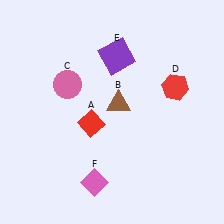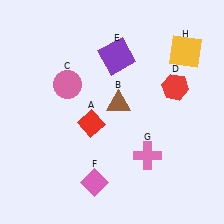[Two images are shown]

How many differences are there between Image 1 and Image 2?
There are 2 differences between the two images.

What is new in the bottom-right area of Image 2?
A pink cross (G) was added in the bottom-right area of Image 2.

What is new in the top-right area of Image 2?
A yellow square (H) was added in the top-right area of Image 2.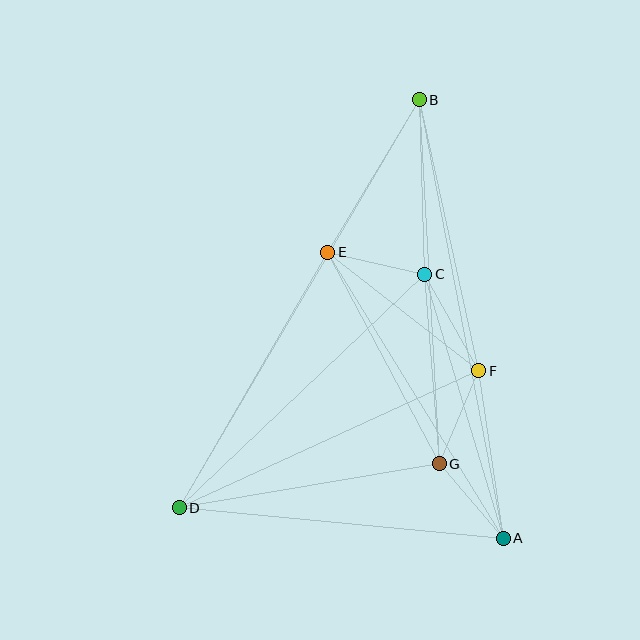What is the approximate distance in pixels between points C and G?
The distance between C and G is approximately 190 pixels.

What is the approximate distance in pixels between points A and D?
The distance between A and D is approximately 326 pixels.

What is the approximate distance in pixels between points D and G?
The distance between D and G is approximately 264 pixels.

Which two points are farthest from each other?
Points B and D are farthest from each other.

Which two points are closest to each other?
Points A and G are closest to each other.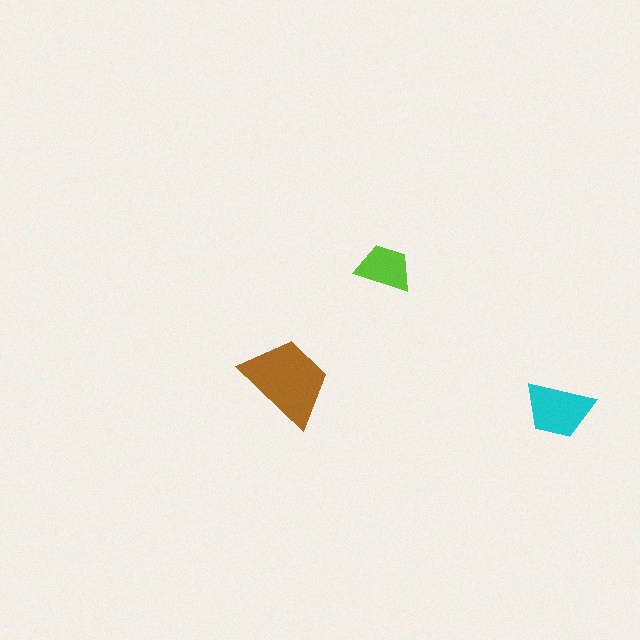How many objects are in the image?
There are 3 objects in the image.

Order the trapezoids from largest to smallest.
the brown one, the cyan one, the lime one.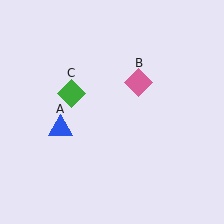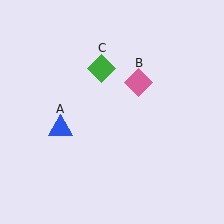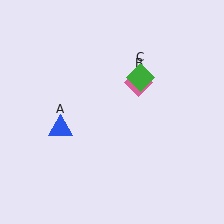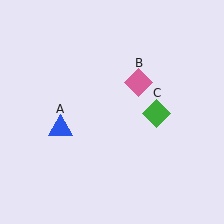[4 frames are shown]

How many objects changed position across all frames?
1 object changed position: green diamond (object C).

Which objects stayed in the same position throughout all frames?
Blue triangle (object A) and pink diamond (object B) remained stationary.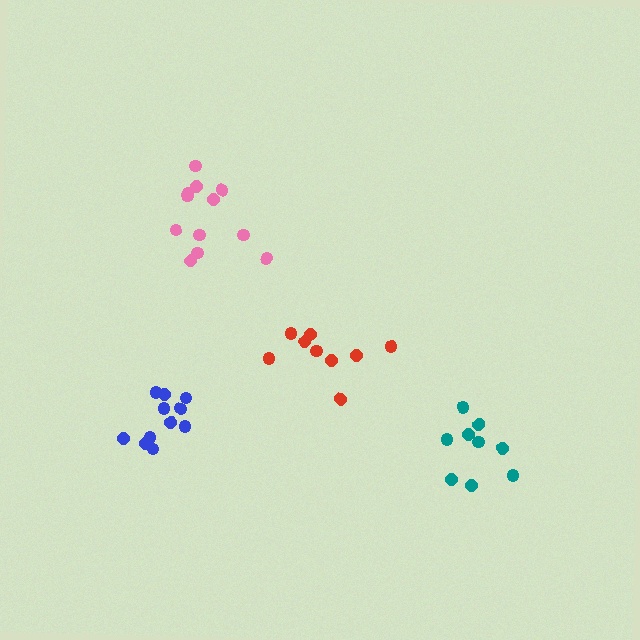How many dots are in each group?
Group 1: 11 dots, Group 2: 9 dots, Group 3: 12 dots, Group 4: 9 dots (41 total).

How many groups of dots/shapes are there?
There are 4 groups.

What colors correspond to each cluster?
The clusters are colored: blue, red, pink, teal.